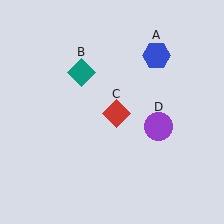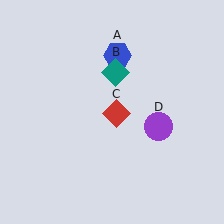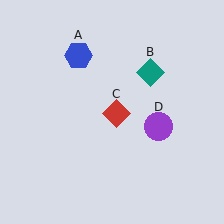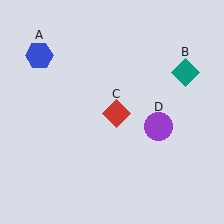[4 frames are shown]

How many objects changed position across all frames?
2 objects changed position: blue hexagon (object A), teal diamond (object B).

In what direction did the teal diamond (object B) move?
The teal diamond (object B) moved right.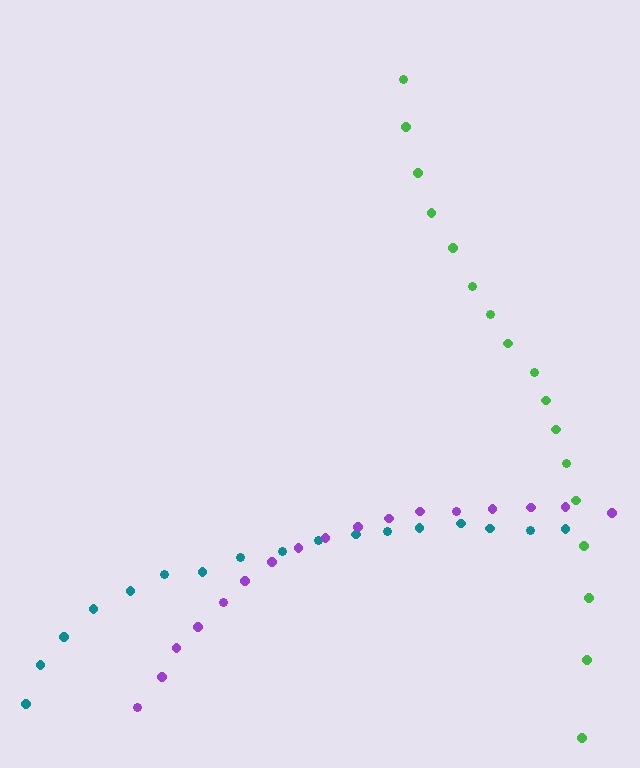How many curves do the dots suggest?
There are 3 distinct paths.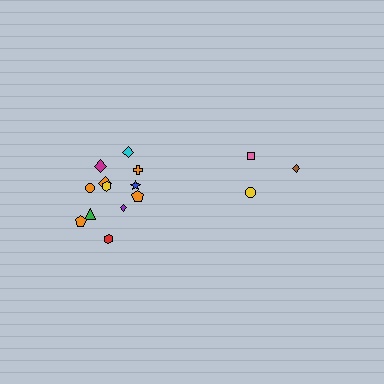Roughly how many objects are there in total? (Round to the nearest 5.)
Roughly 15 objects in total.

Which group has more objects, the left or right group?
The left group.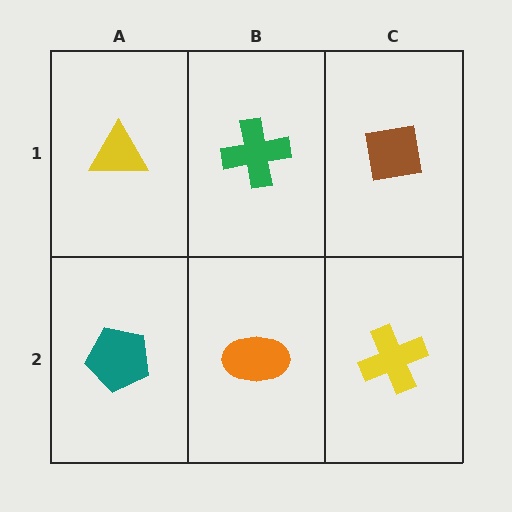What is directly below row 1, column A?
A teal pentagon.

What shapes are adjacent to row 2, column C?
A brown square (row 1, column C), an orange ellipse (row 2, column B).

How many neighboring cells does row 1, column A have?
2.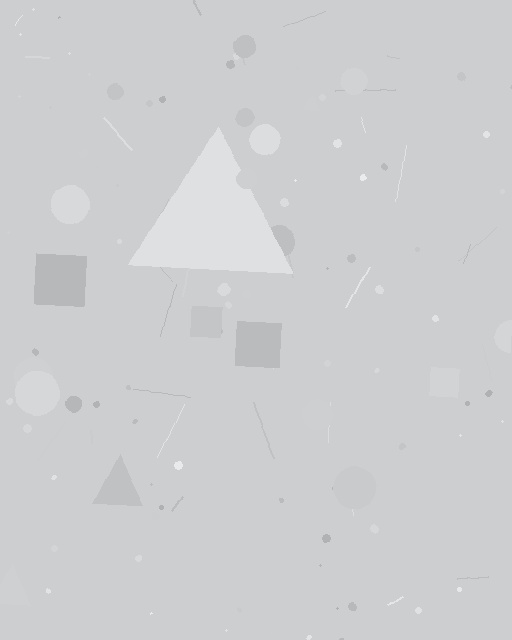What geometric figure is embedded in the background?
A triangle is embedded in the background.